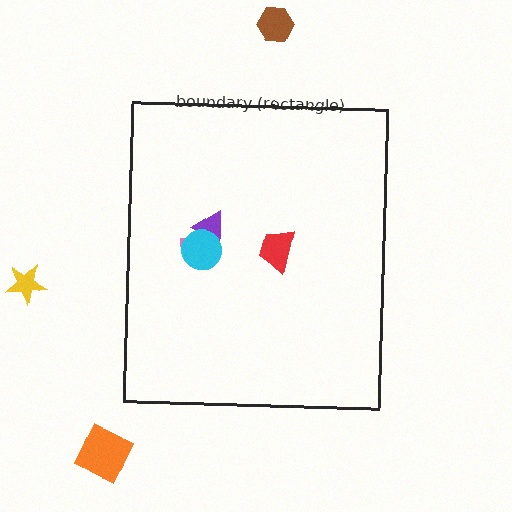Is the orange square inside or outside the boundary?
Outside.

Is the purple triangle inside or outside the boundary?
Inside.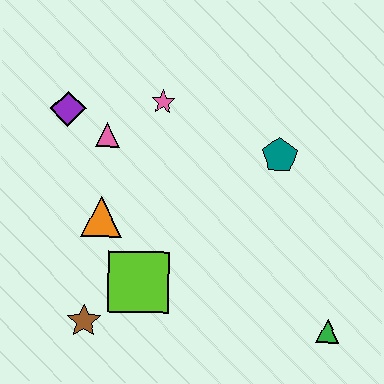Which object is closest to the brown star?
The lime square is closest to the brown star.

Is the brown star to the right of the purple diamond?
Yes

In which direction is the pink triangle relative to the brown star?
The pink triangle is above the brown star.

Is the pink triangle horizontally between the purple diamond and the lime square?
Yes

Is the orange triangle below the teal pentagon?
Yes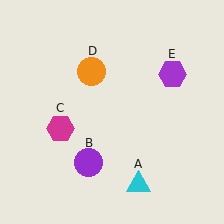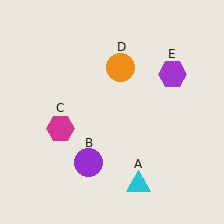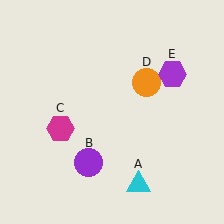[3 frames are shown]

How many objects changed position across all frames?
1 object changed position: orange circle (object D).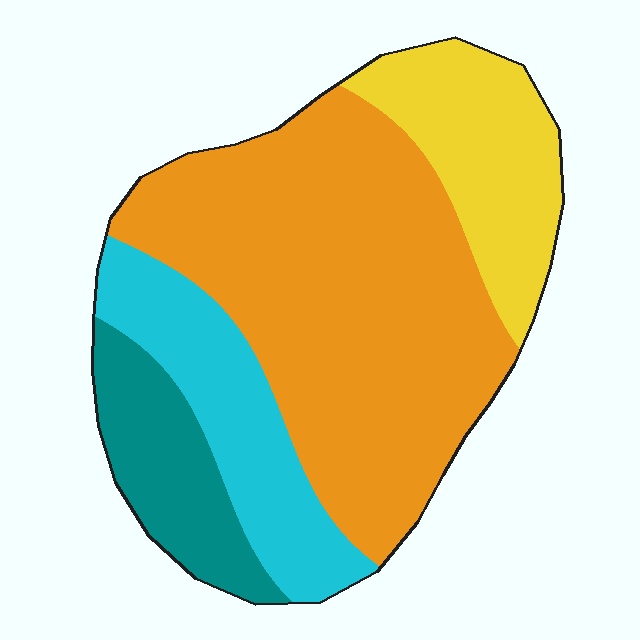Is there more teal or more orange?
Orange.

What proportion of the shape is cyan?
Cyan covers roughly 20% of the shape.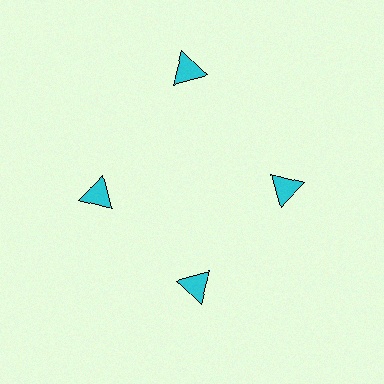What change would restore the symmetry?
The symmetry would be restored by moving it inward, back onto the ring so that all 4 triangles sit at equal angles and equal distance from the center.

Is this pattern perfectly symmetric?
No. The 4 cyan triangles are arranged in a ring, but one element near the 12 o'clock position is pushed outward from the center, breaking the 4-fold rotational symmetry.